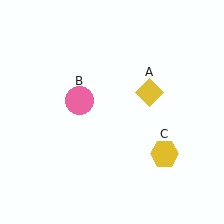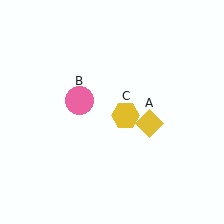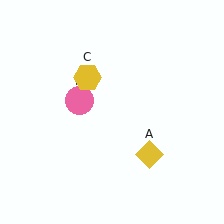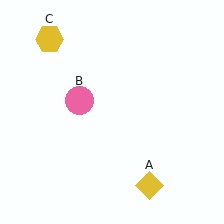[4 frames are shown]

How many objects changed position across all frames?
2 objects changed position: yellow diamond (object A), yellow hexagon (object C).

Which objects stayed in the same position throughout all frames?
Pink circle (object B) remained stationary.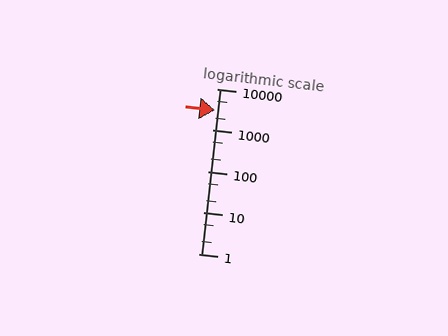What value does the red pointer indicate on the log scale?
The pointer indicates approximately 3100.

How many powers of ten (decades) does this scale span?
The scale spans 4 decades, from 1 to 10000.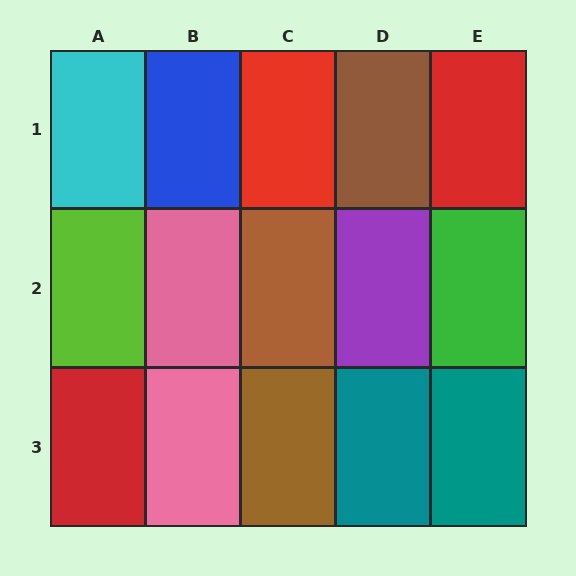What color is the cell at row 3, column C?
Brown.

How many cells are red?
3 cells are red.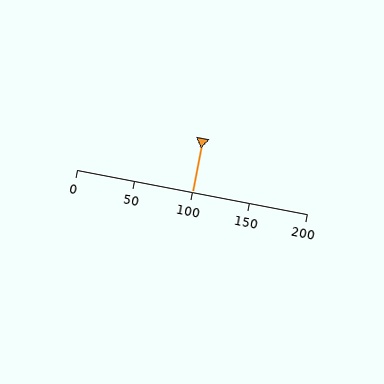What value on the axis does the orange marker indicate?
The marker indicates approximately 100.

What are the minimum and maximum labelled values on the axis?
The axis runs from 0 to 200.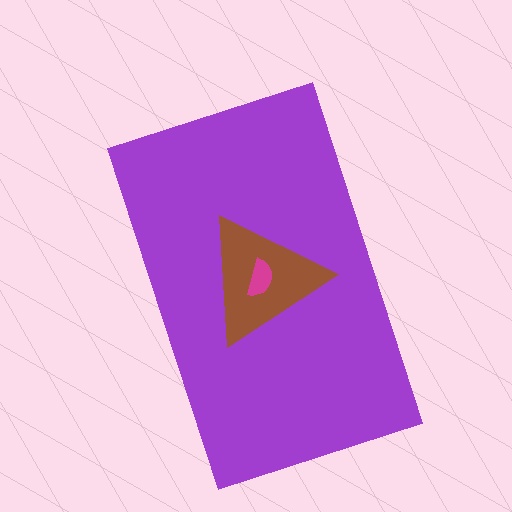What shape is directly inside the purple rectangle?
The brown triangle.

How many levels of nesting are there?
3.